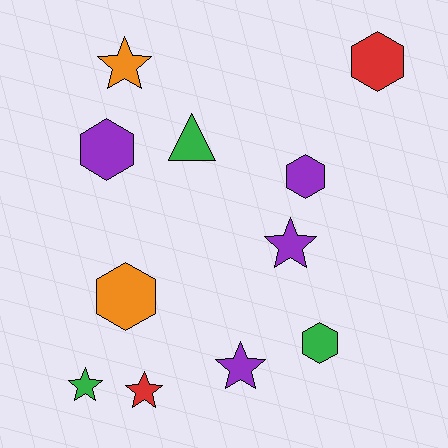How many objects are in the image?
There are 11 objects.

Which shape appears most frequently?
Hexagon, with 5 objects.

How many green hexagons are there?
There is 1 green hexagon.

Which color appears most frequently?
Purple, with 4 objects.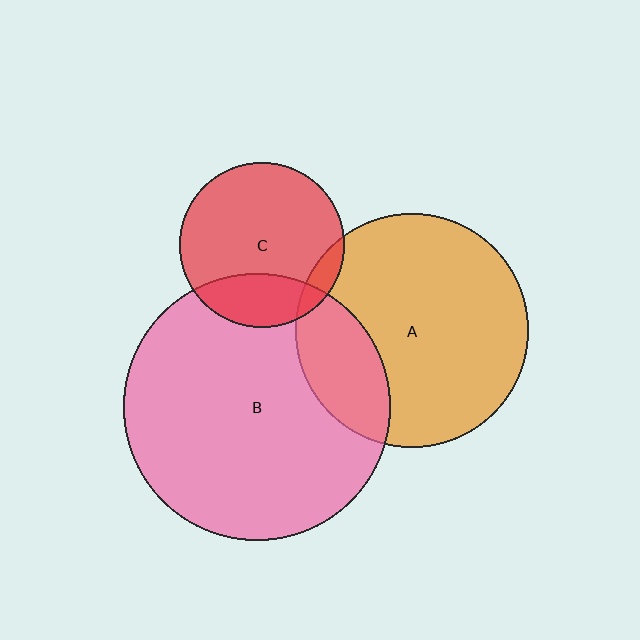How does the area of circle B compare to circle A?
Approximately 1.3 times.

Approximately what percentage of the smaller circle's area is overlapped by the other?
Approximately 10%.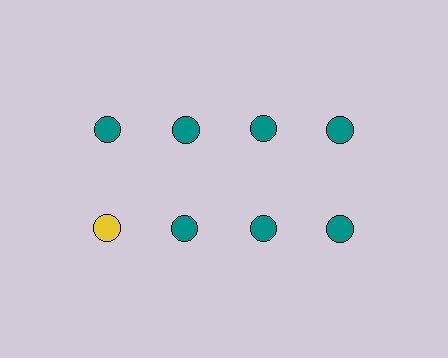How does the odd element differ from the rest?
It has a different color: yellow instead of teal.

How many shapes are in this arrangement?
There are 8 shapes arranged in a grid pattern.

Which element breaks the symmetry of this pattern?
The yellow circle in the second row, leftmost column breaks the symmetry. All other shapes are teal circles.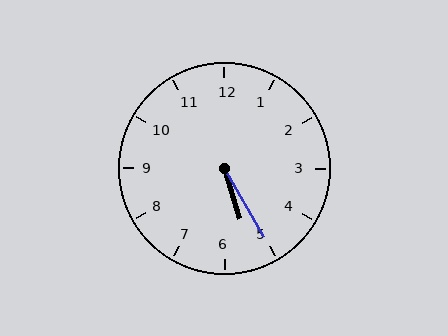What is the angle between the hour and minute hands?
Approximately 12 degrees.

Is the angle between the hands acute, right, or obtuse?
It is acute.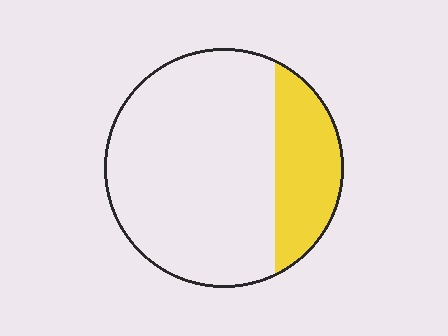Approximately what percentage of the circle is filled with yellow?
Approximately 25%.